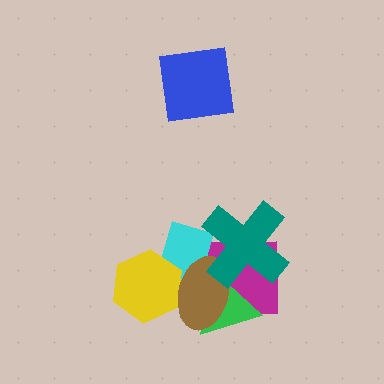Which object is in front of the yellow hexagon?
The brown ellipse is in front of the yellow hexagon.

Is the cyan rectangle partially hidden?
Yes, it is partially covered by another shape.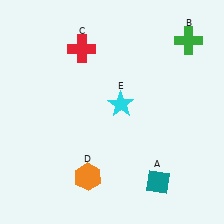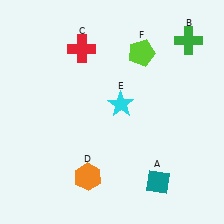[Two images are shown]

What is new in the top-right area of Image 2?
A lime pentagon (F) was added in the top-right area of Image 2.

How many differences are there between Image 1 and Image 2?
There is 1 difference between the two images.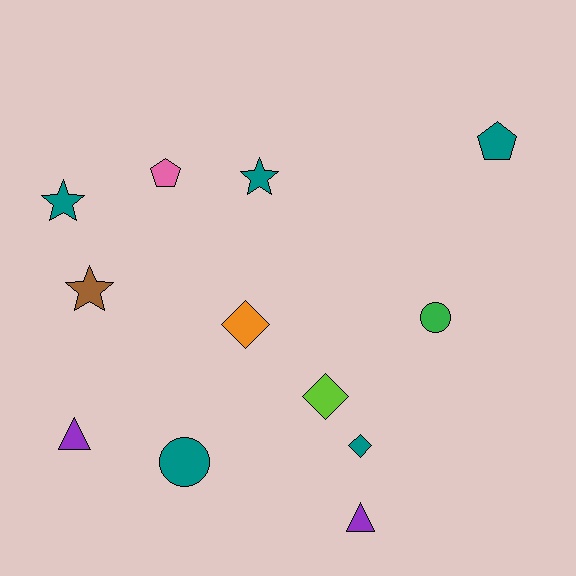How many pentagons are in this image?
There are 2 pentagons.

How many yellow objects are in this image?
There are no yellow objects.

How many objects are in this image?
There are 12 objects.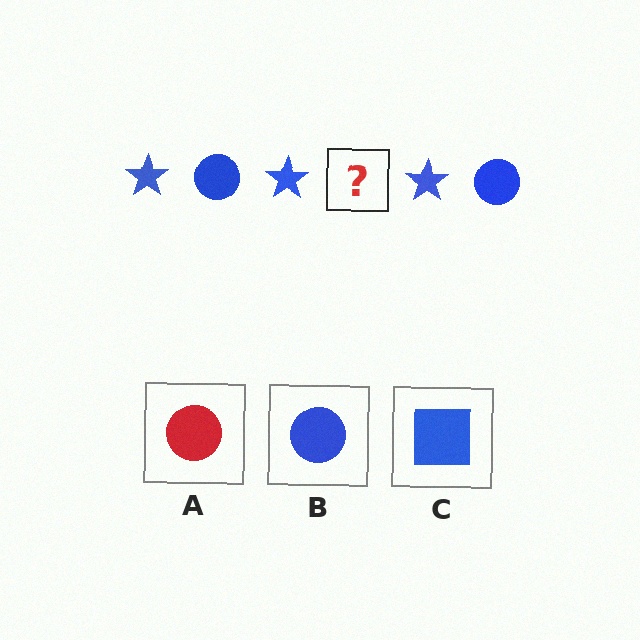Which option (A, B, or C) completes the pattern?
B.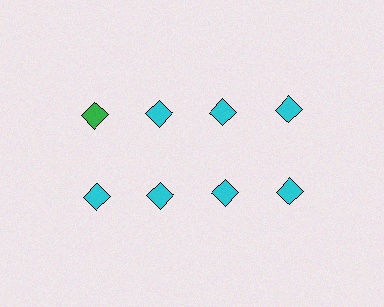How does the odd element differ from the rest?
It has a different color: green instead of cyan.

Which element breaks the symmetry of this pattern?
The green diamond in the top row, leftmost column breaks the symmetry. All other shapes are cyan diamonds.